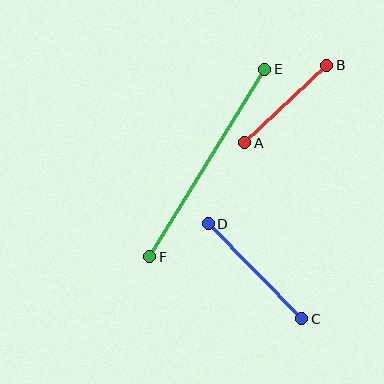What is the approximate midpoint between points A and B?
The midpoint is at approximately (286, 104) pixels.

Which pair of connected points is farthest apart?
Points E and F are farthest apart.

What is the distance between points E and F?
The distance is approximately 220 pixels.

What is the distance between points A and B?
The distance is approximately 113 pixels.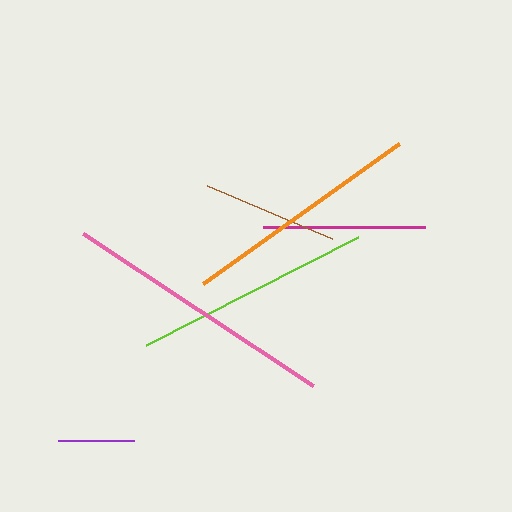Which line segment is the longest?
The pink line is the longest at approximately 277 pixels.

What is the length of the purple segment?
The purple segment is approximately 76 pixels long.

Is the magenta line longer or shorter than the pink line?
The pink line is longer than the magenta line.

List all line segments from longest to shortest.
From longest to shortest: pink, orange, lime, magenta, brown, purple.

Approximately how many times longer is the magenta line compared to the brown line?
The magenta line is approximately 1.2 times the length of the brown line.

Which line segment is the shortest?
The purple line is the shortest at approximately 76 pixels.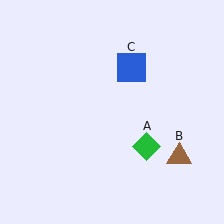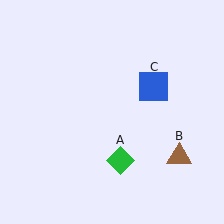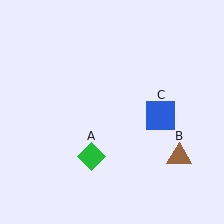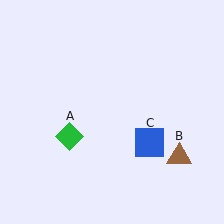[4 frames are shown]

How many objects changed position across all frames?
2 objects changed position: green diamond (object A), blue square (object C).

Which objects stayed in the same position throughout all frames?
Brown triangle (object B) remained stationary.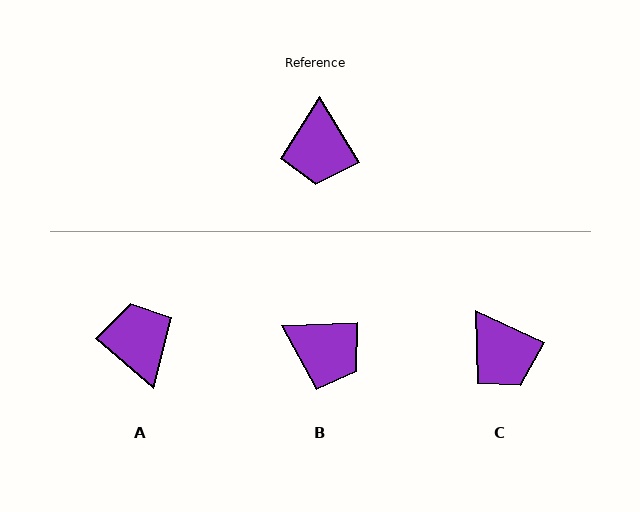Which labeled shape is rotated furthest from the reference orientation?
A, about 162 degrees away.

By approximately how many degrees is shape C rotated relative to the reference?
Approximately 34 degrees counter-clockwise.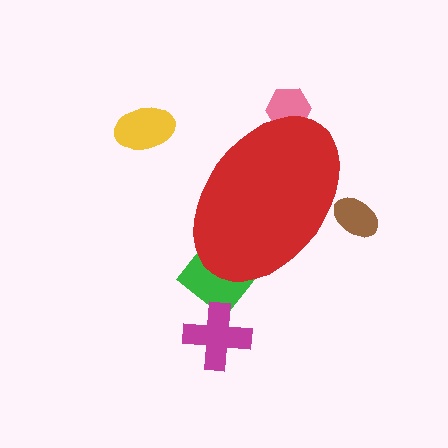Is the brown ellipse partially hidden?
Yes, the brown ellipse is partially hidden behind the red ellipse.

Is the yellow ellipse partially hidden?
No, the yellow ellipse is fully visible.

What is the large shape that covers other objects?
A red ellipse.